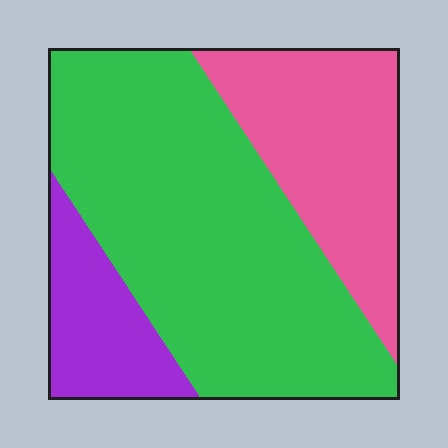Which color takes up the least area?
Purple, at roughly 15%.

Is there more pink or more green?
Green.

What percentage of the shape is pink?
Pink covers about 25% of the shape.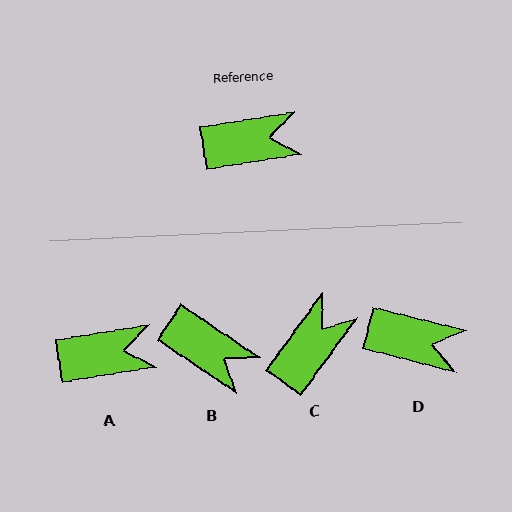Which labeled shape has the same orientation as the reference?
A.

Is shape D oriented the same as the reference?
No, it is off by about 23 degrees.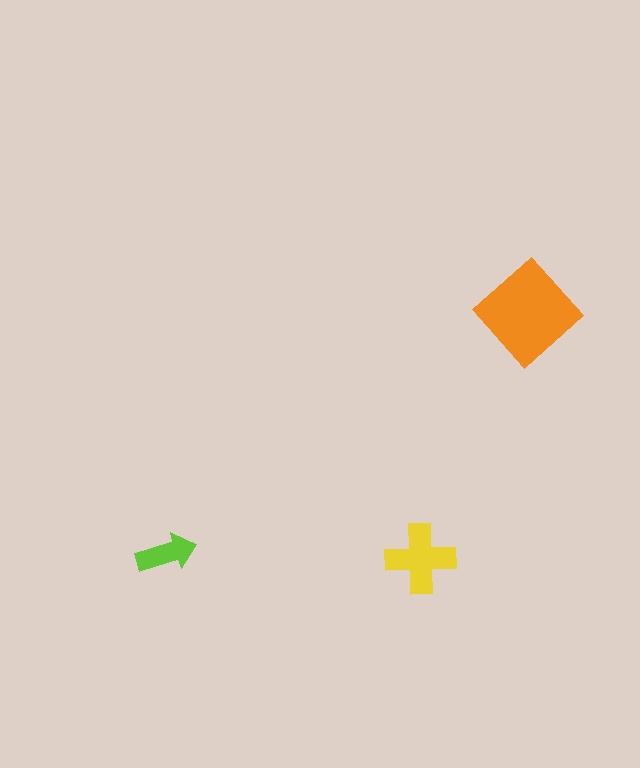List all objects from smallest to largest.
The lime arrow, the yellow cross, the orange diamond.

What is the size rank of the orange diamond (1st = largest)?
1st.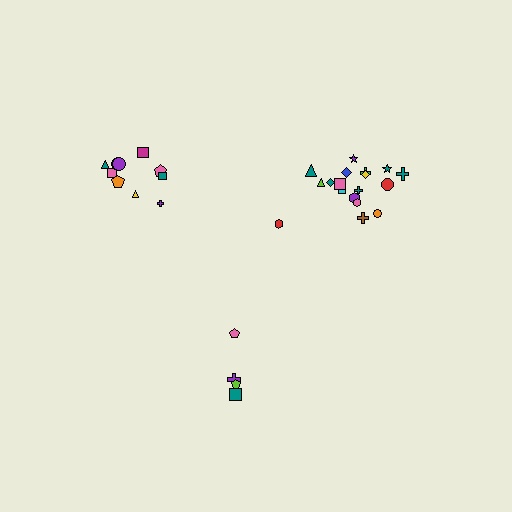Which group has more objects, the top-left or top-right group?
The top-right group.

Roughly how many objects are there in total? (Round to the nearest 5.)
Roughly 30 objects in total.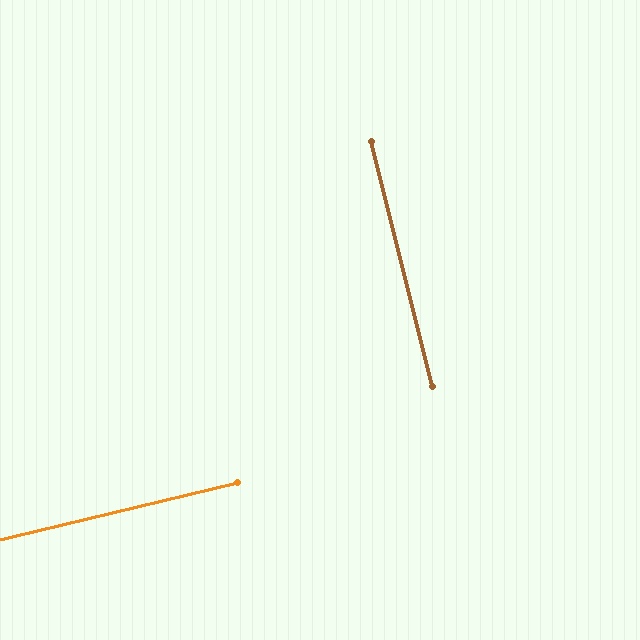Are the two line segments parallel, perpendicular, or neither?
Perpendicular — they meet at approximately 90°.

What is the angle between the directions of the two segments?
Approximately 90 degrees.